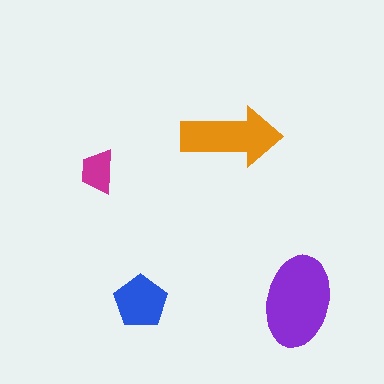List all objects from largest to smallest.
The purple ellipse, the orange arrow, the blue pentagon, the magenta trapezoid.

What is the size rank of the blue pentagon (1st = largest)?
3rd.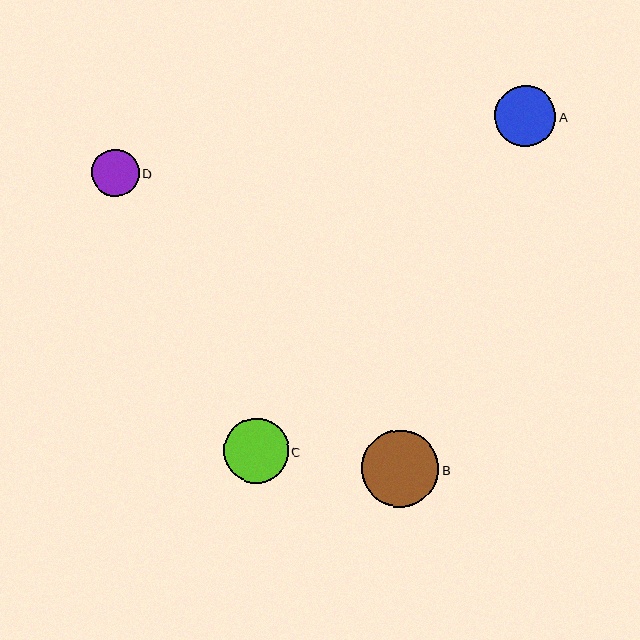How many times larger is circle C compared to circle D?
Circle C is approximately 1.4 times the size of circle D.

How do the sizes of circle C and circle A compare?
Circle C and circle A are approximately the same size.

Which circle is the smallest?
Circle D is the smallest with a size of approximately 47 pixels.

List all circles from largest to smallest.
From largest to smallest: B, C, A, D.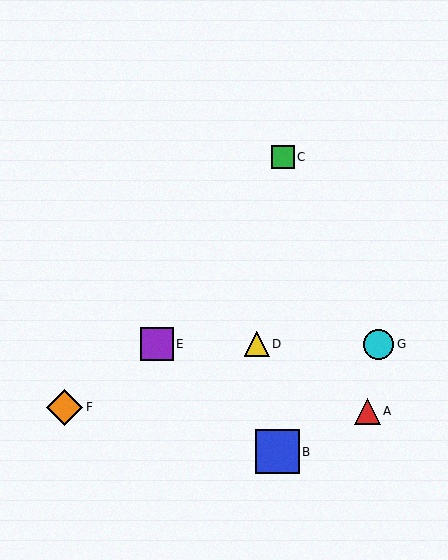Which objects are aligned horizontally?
Objects D, E, G are aligned horizontally.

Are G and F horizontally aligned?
No, G is at y≈344 and F is at y≈408.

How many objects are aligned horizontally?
3 objects (D, E, G) are aligned horizontally.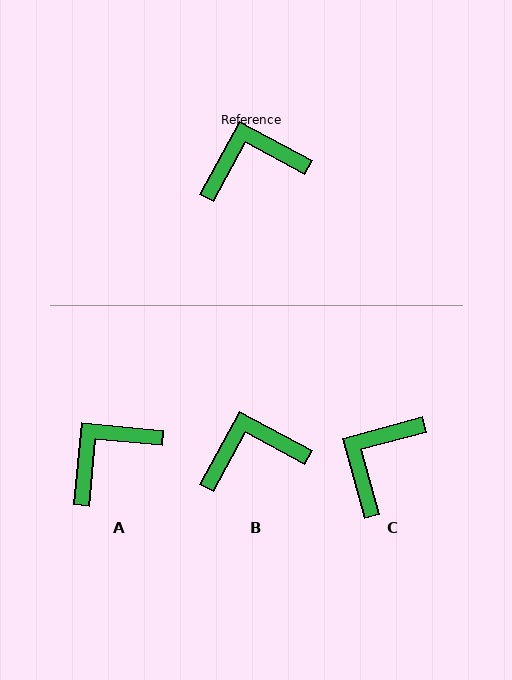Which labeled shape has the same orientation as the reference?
B.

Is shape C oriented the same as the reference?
No, it is off by about 43 degrees.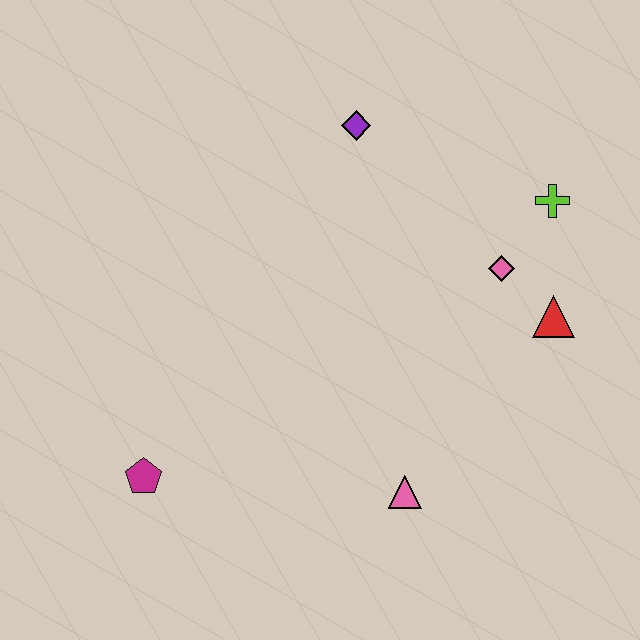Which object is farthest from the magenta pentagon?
The lime cross is farthest from the magenta pentagon.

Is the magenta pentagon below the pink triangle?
No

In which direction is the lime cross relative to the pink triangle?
The lime cross is above the pink triangle.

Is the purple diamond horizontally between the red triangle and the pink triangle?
No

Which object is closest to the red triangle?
The pink diamond is closest to the red triangle.